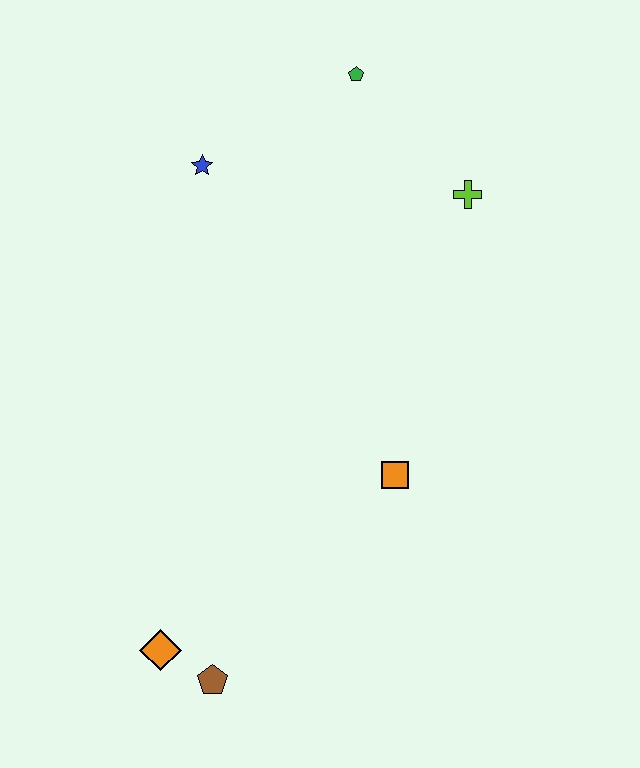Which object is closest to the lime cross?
The green pentagon is closest to the lime cross.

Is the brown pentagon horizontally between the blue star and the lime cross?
Yes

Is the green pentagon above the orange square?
Yes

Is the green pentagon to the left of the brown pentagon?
No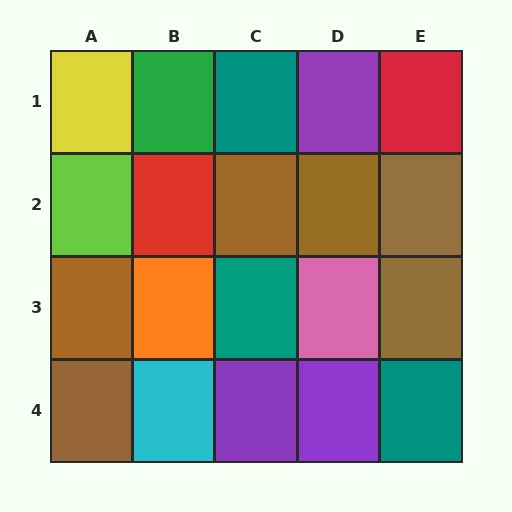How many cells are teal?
3 cells are teal.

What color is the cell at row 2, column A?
Lime.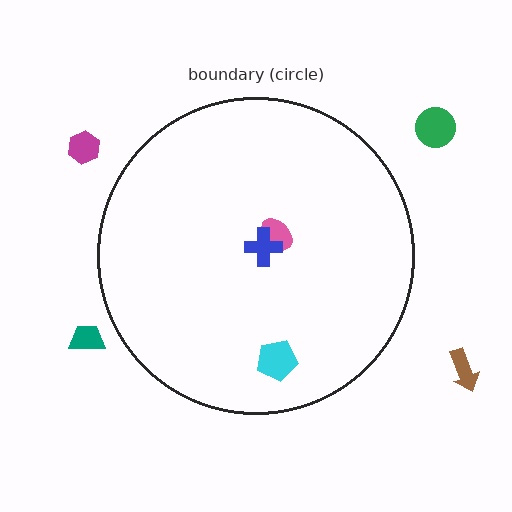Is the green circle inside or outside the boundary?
Outside.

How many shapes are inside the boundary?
3 inside, 4 outside.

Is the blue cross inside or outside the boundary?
Inside.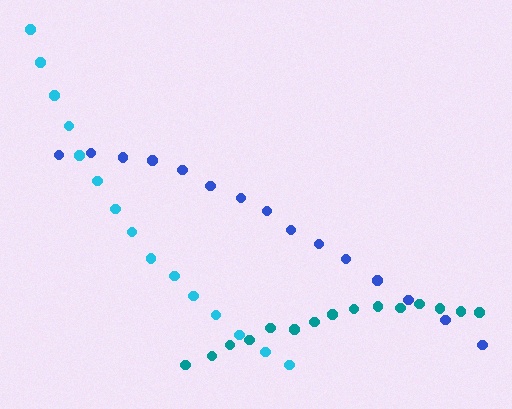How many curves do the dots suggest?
There are 3 distinct paths.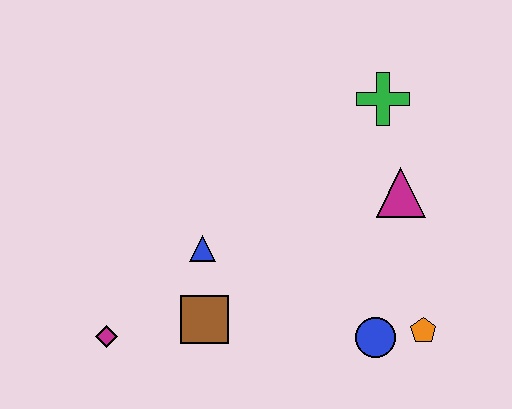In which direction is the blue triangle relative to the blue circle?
The blue triangle is to the left of the blue circle.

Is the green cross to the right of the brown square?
Yes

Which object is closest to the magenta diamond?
The brown square is closest to the magenta diamond.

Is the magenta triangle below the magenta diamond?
No